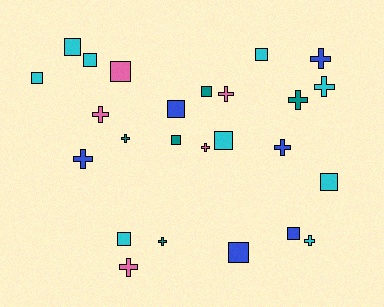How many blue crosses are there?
There are 3 blue crosses.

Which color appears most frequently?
Cyan, with 9 objects.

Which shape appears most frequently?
Square, with 13 objects.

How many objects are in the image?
There are 25 objects.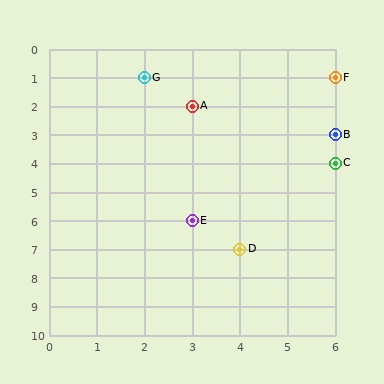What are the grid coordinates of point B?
Point B is at grid coordinates (6, 3).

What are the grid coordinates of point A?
Point A is at grid coordinates (3, 2).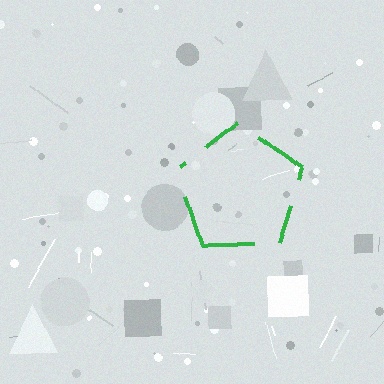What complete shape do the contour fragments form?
The contour fragments form a pentagon.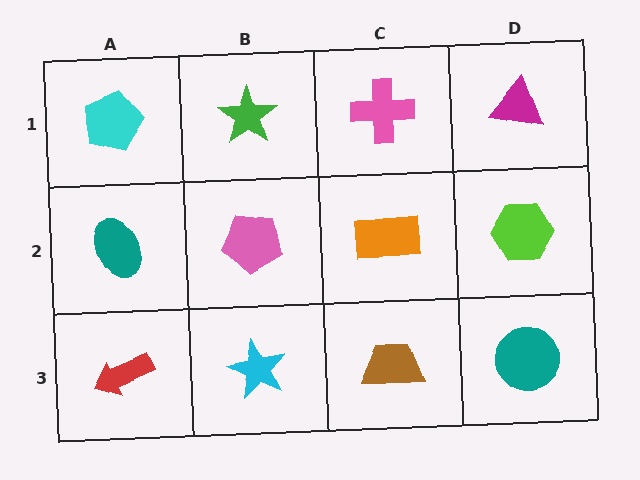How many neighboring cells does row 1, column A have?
2.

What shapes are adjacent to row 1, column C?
An orange rectangle (row 2, column C), a green star (row 1, column B), a magenta triangle (row 1, column D).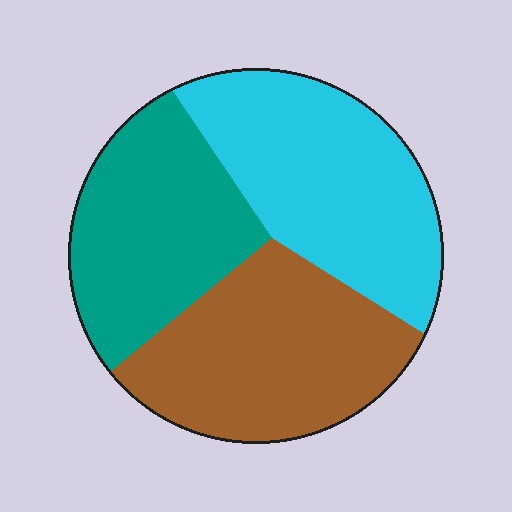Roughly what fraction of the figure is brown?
Brown covers roughly 35% of the figure.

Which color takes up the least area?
Teal, at roughly 30%.